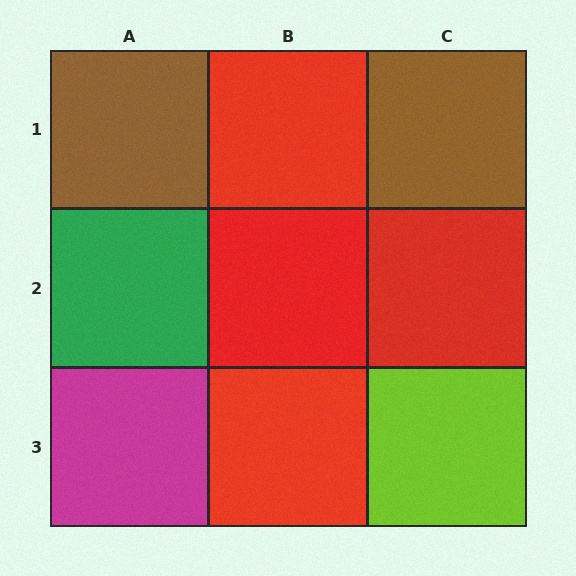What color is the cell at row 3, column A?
Magenta.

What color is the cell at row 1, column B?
Red.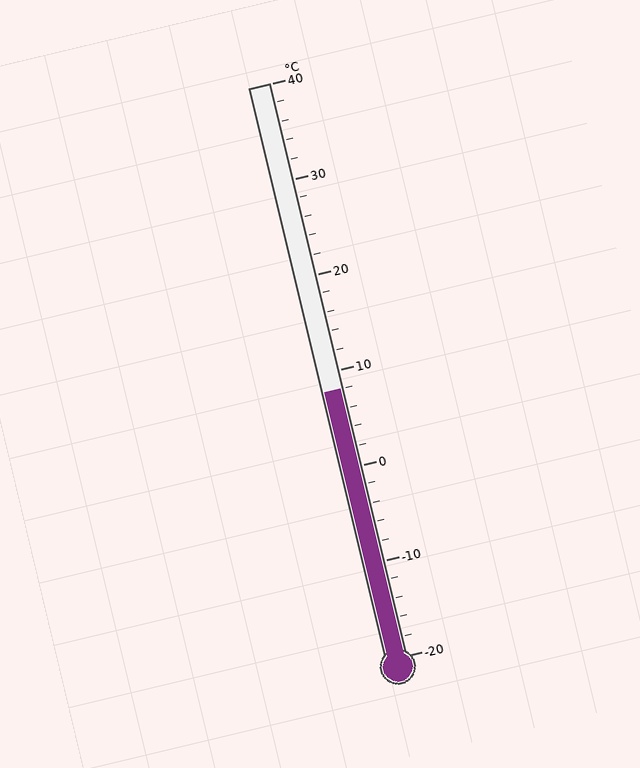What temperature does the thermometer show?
The thermometer shows approximately 8°C.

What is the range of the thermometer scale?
The thermometer scale ranges from -20°C to 40°C.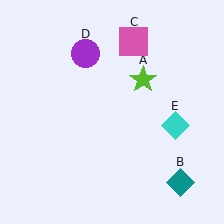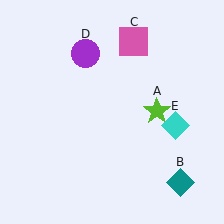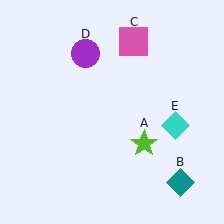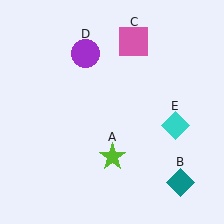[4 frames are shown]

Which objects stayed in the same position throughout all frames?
Teal diamond (object B) and pink square (object C) and purple circle (object D) and cyan diamond (object E) remained stationary.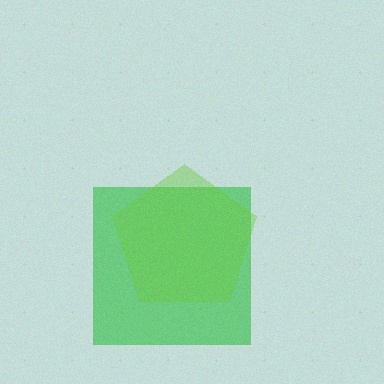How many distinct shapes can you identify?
There are 2 distinct shapes: a green square, a lime pentagon.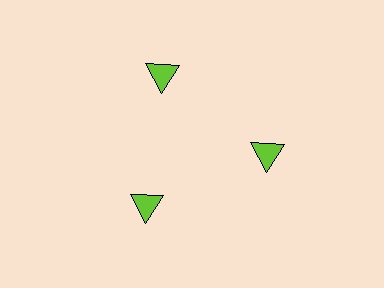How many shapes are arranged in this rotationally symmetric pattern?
There are 3 shapes, arranged in 3 groups of 1.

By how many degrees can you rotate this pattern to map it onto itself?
The pattern maps onto itself every 120 degrees of rotation.